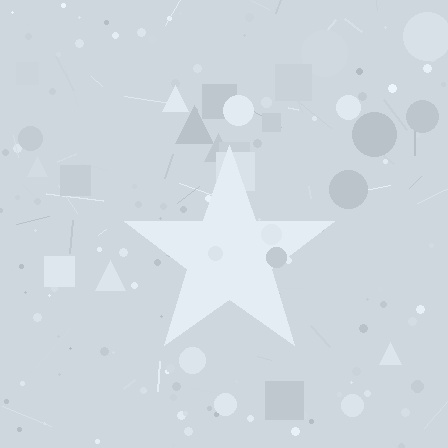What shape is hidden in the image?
A star is hidden in the image.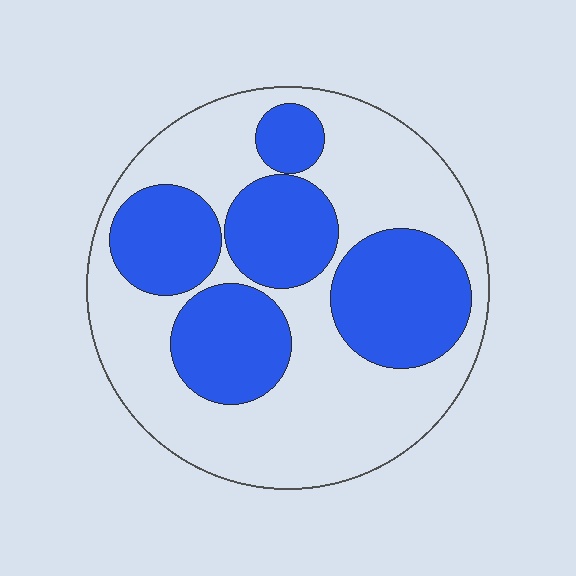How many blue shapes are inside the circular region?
5.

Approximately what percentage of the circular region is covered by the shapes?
Approximately 40%.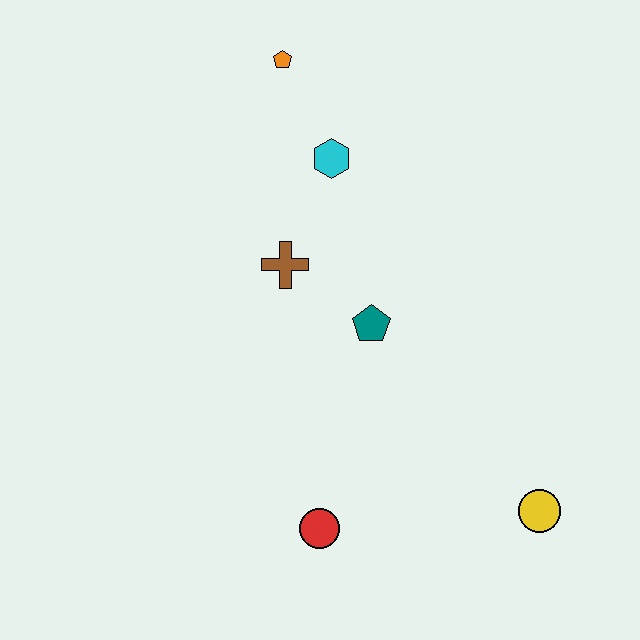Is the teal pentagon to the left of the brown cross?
No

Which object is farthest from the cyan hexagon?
The yellow circle is farthest from the cyan hexagon.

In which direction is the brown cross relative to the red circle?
The brown cross is above the red circle.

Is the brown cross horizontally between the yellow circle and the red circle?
No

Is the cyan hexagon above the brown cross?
Yes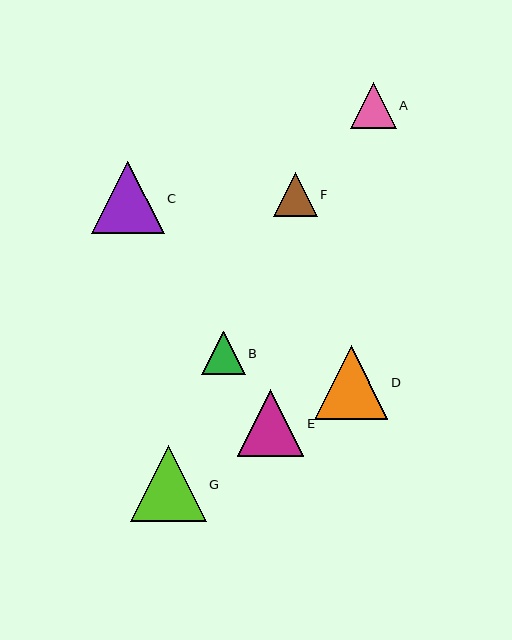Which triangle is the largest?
Triangle G is the largest with a size of approximately 76 pixels.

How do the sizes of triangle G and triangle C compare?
Triangle G and triangle C are approximately the same size.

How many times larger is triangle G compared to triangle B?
Triangle G is approximately 1.7 times the size of triangle B.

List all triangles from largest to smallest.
From largest to smallest: G, D, C, E, A, B, F.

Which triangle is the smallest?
Triangle F is the smallest with a size of approximately 43 pixels.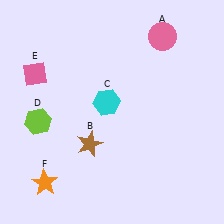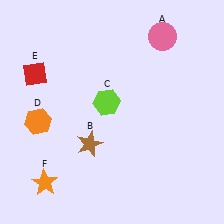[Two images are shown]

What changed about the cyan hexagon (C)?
In Image 1, C is cyan. In Image 2, it changed to lime.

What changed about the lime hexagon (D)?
In Image 1, D is lime. In Image 2, it changed to orange.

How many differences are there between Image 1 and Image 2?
There are 3 differences between the two images.